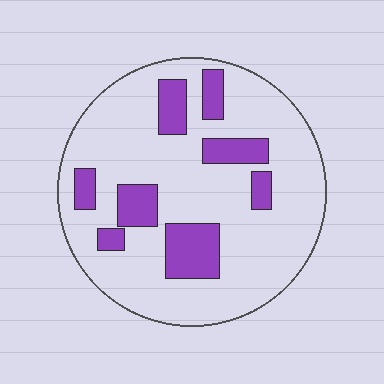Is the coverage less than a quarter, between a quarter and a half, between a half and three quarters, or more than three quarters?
Less than a quarter.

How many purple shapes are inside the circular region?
8.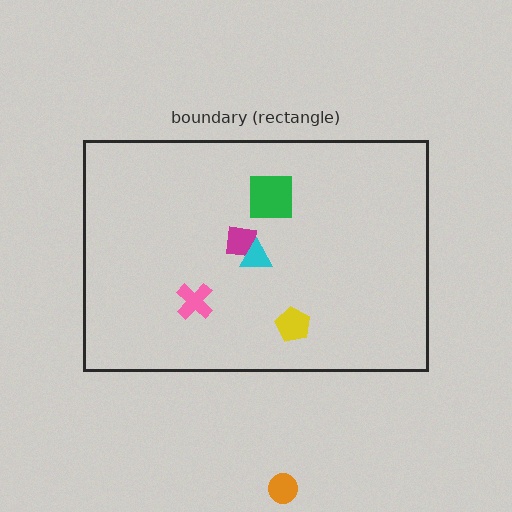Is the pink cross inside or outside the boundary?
Inside.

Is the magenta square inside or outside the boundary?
Inside.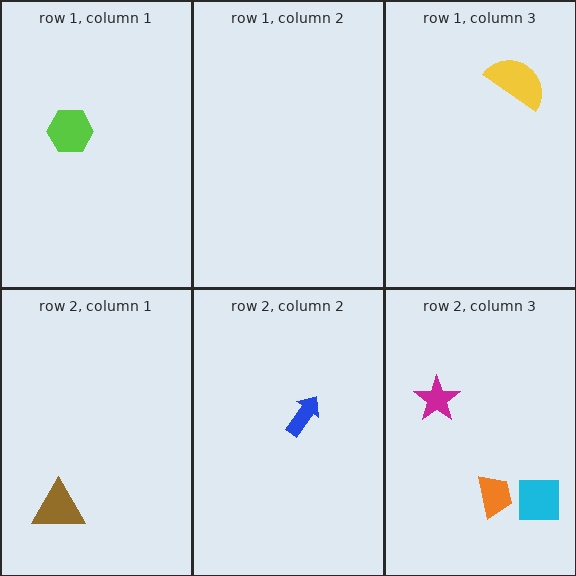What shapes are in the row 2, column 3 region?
The orange trapezoid, the cyan square, the magenta star.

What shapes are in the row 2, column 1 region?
The brown triangle.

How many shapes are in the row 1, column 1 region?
1.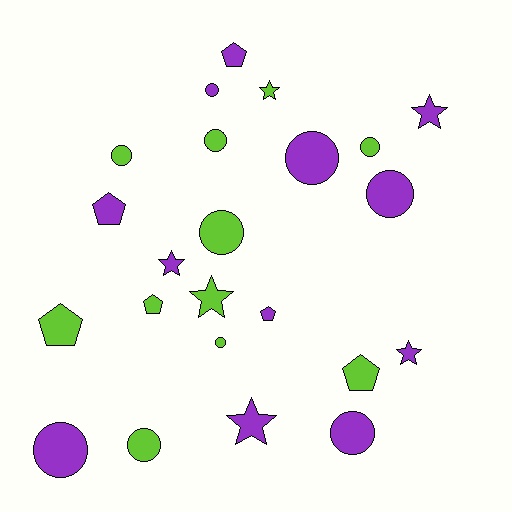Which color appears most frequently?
Purple, with 12 objects.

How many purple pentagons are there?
There are 3 purple pentagons.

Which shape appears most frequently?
Circle, with 11 objects.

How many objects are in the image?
There are 23 objects.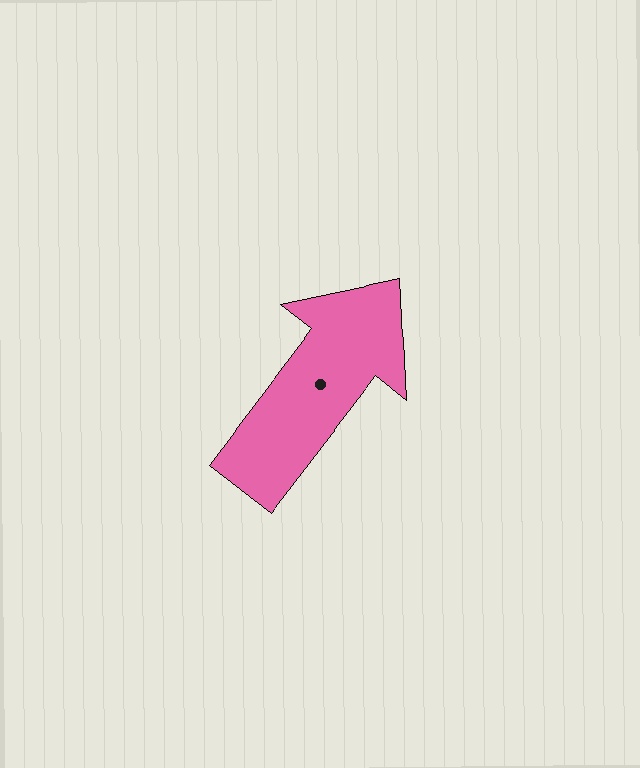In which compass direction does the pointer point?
Northeast.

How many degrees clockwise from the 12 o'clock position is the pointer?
Approximately 38 degrees.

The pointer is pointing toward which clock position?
Roughly 1 o'clock.